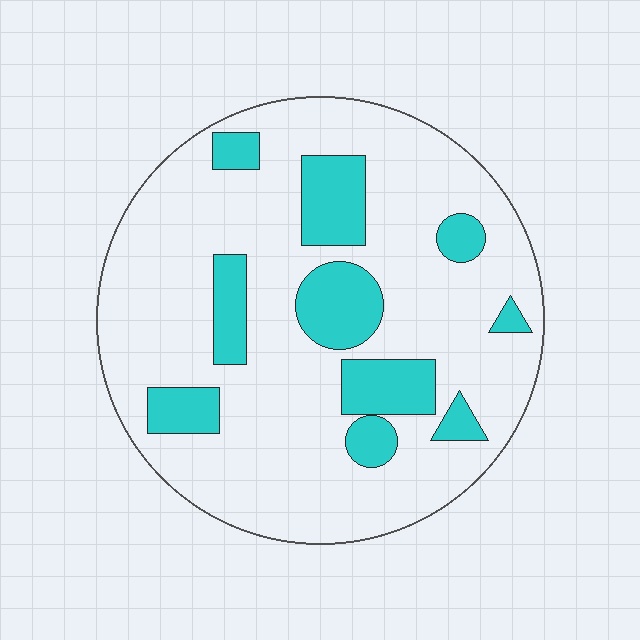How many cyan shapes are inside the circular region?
10.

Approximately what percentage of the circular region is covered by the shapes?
Approximately 20%.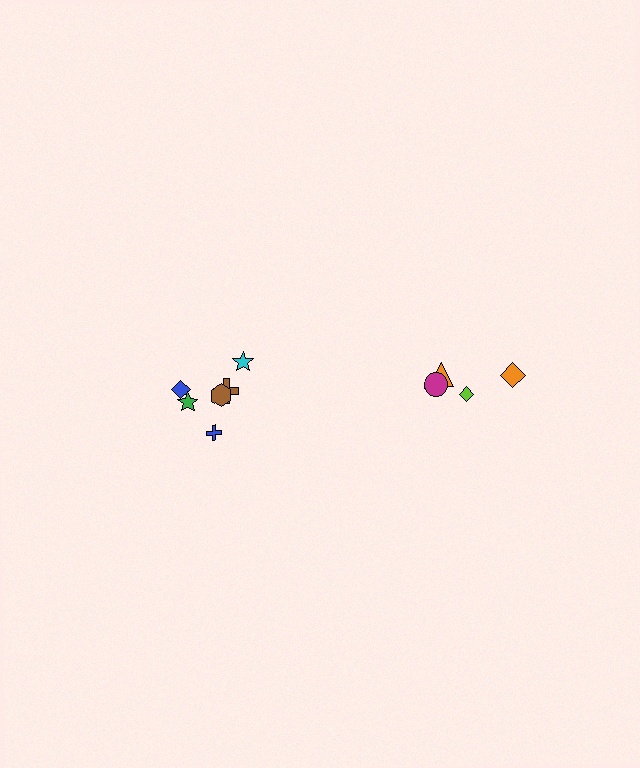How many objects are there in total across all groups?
There are 10 objects.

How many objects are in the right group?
There are 4 objects.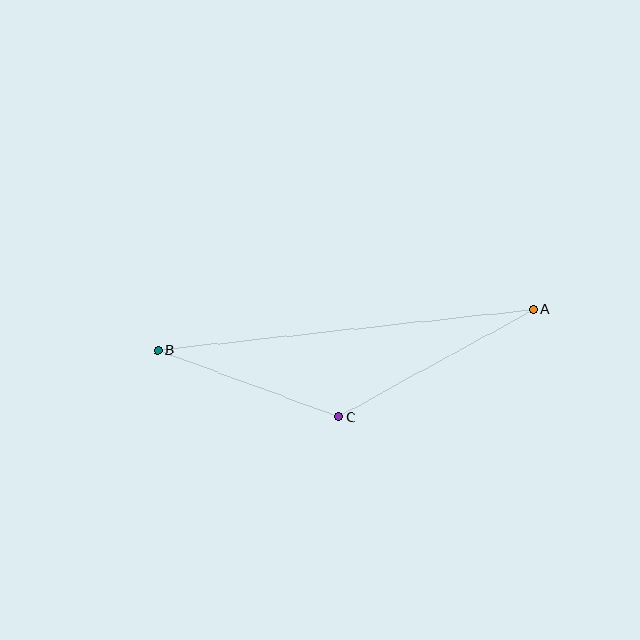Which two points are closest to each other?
Points B and C are closest to each other.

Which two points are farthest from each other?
Points A and B are farthest from each other.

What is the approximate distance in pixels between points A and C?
The distance between A and C is approximately 223 pixels.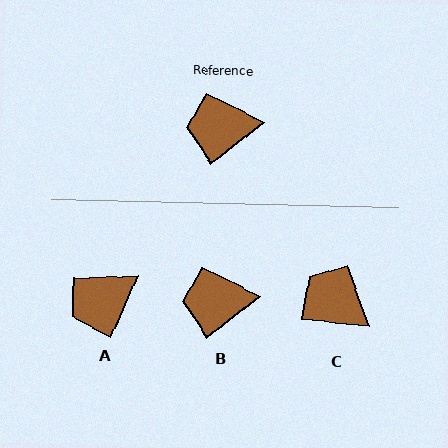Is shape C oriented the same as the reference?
No, it is off by about 44 degrees.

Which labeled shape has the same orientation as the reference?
B.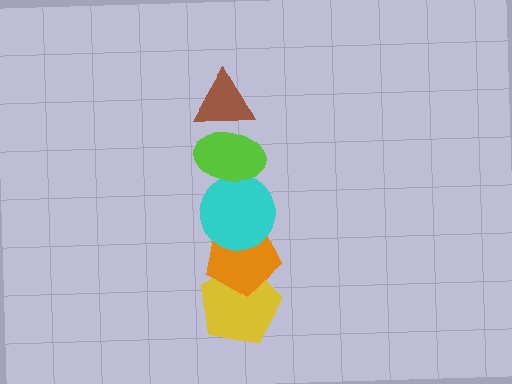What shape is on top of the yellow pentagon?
The orange pentagon is on top of the yellow pentagon.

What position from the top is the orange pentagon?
The orange pentagon is 4th from the top.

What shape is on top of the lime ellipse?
The brown triangle is on top of the lime ellipse.